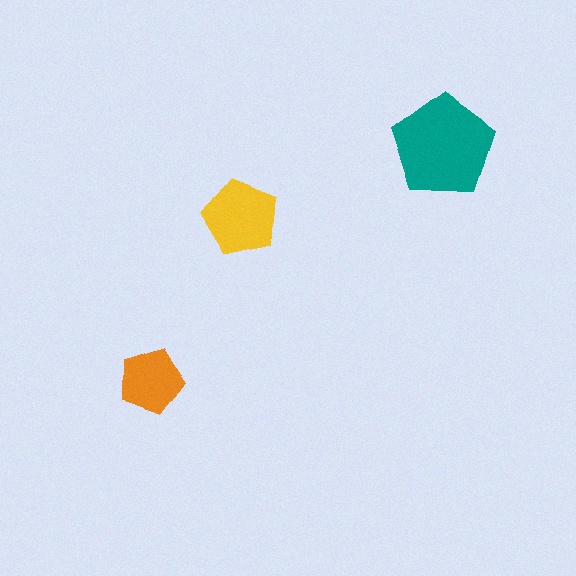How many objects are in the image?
There are 3 objects in the image.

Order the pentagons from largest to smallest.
the teal one, the yellow one, the orange one.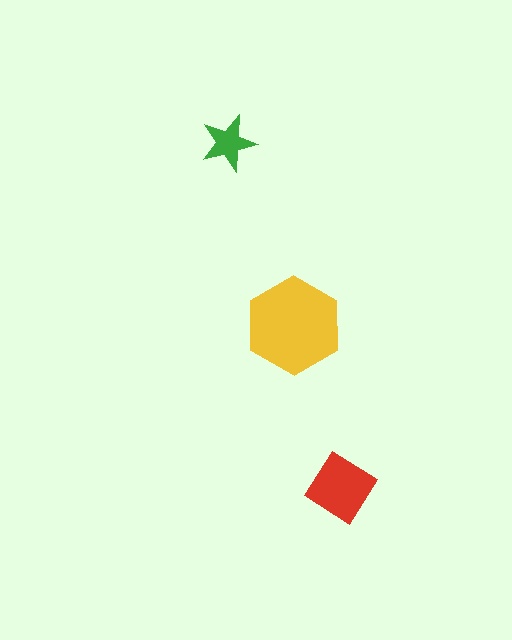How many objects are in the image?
There are 3 objects in the image.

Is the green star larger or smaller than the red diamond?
Smaller.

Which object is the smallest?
The green star.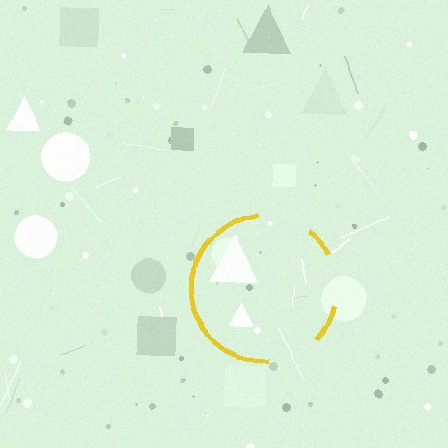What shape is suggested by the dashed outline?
The dashed outline suggests a circle.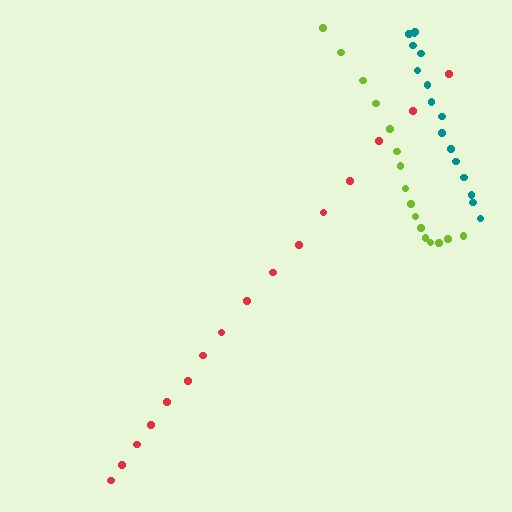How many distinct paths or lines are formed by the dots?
There are 3 distinct paths.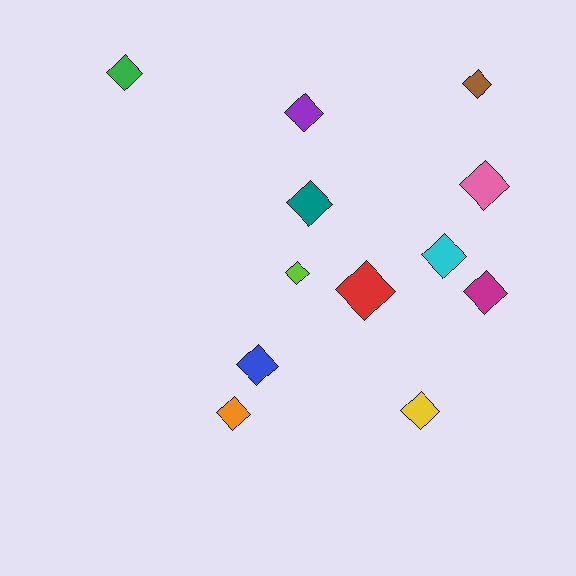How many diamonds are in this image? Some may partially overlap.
There are 12 diamonds.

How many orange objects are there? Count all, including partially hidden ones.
There is 1 orange object.